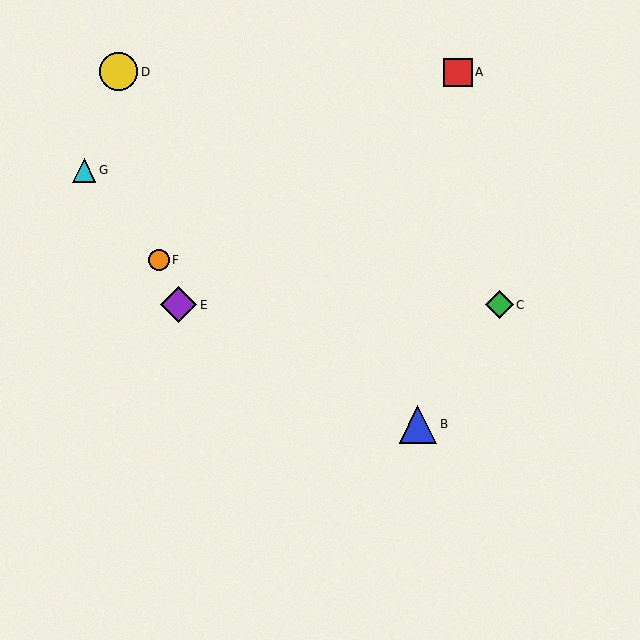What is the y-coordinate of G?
Object G is at y≈170.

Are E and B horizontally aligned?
No, E is at y≈305 and B is at y≈424.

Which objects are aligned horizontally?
Objects C, E are aligned horizontally.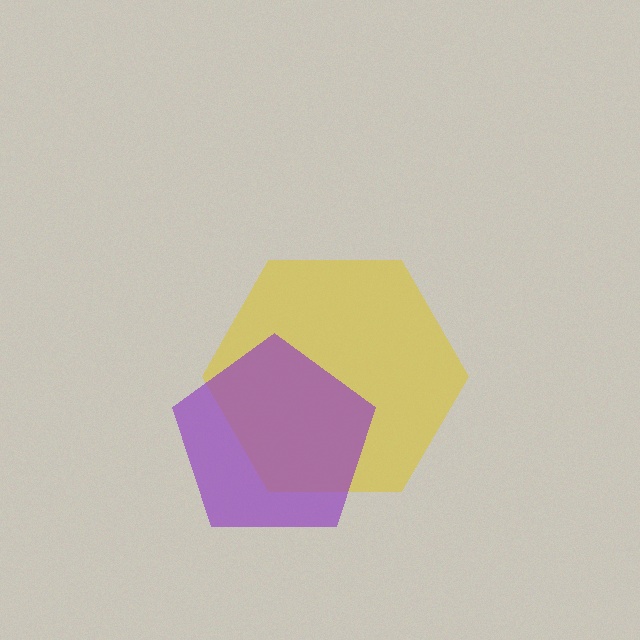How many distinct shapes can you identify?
There are 2 distinct shapes: a yellow hexagon, a purple pentagon.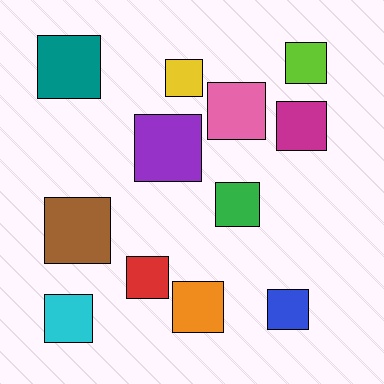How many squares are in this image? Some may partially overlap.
There are 12 squares.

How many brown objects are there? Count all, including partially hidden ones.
There is 1 brown object.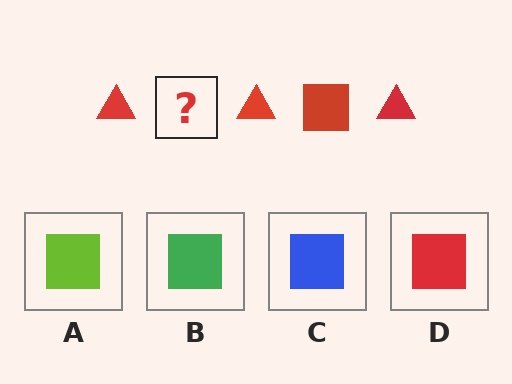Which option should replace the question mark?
Option D.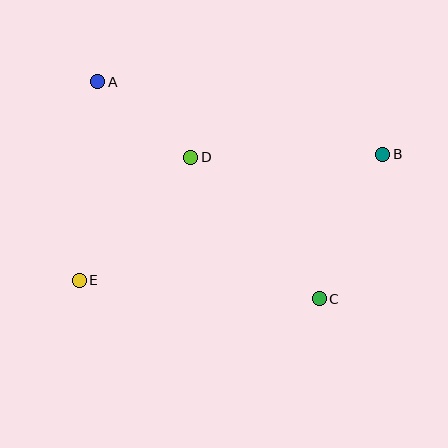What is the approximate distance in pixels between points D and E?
The distance between D and E is approximately 166 pixels.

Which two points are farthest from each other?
Points B and E are farthest from each other.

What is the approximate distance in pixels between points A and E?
The distance between A and E is approximately 199 pixels.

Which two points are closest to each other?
Points A and D are closest to each other.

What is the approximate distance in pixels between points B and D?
The distance between B and D is approximately 192 pixels.